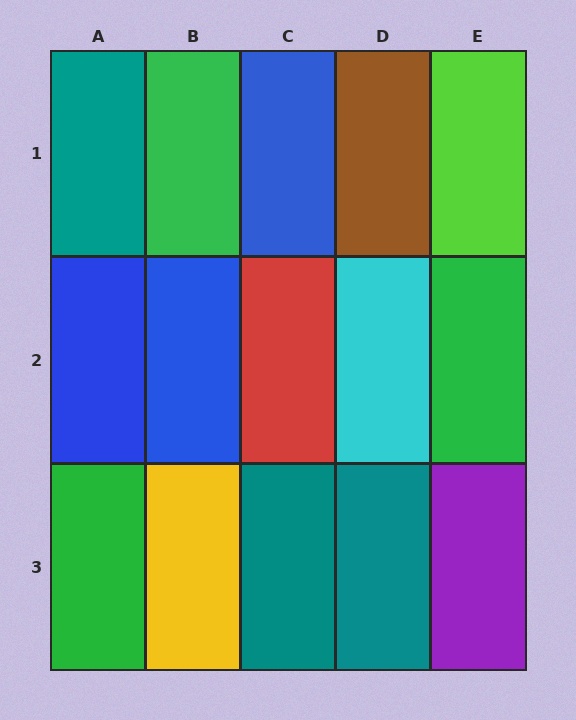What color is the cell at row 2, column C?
Red.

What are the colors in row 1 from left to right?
Teal, green, blue, brown, lime.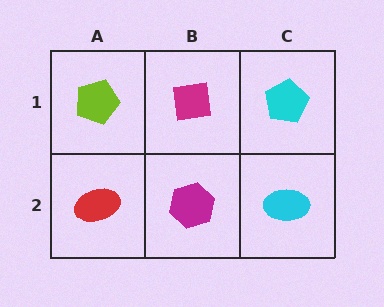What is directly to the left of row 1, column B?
A lime pentagon.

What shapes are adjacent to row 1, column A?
A red ellipse (row 2, column A), a magenta square (row 1, column B).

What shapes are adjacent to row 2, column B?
A magenta square (row 1, column B), a red ellipse (row 2, column A), a cyan ellipse (row 2, column C).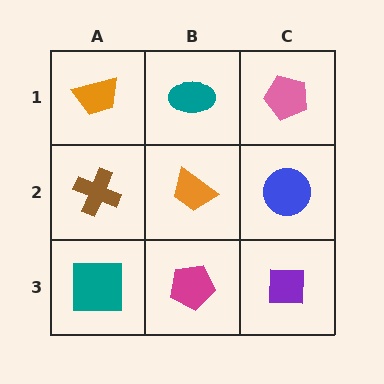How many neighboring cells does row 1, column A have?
2.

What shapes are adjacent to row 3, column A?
A brown cross (row 2, column A), a magenta pentagon (row 3, column B).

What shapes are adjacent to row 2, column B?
A teal ellipse (row 1, column B), a magenta pentagon (row 3, column B), a brown cross (row 2, column A), a blue circle (row 2, column C).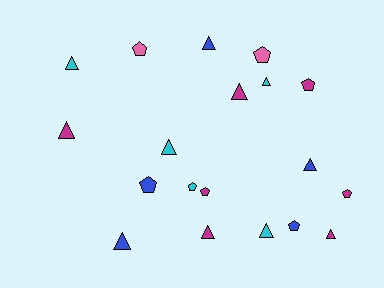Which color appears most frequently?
Magenta, with 7 objects.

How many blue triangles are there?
There are 3 blue triangles.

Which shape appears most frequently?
Triangle, with 11 objects.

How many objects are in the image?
There are 19 objects.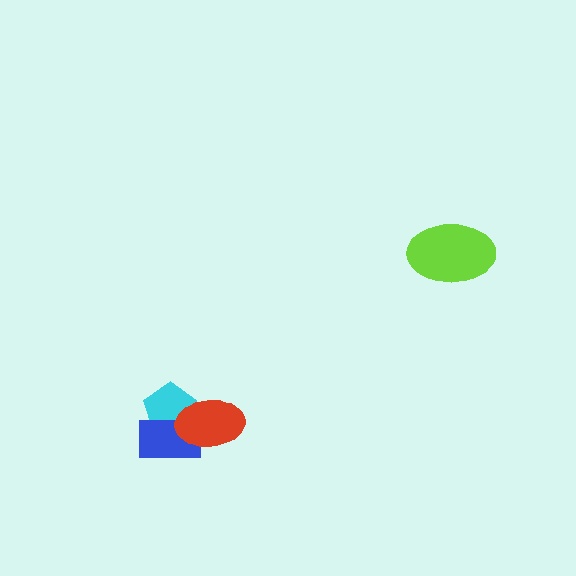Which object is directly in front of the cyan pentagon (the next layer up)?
The blue rectangle is directly in front of the cyan pentagon.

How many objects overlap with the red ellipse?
2 objects overlap with the red ellipse.